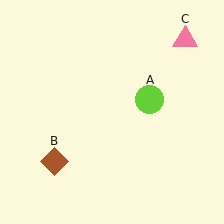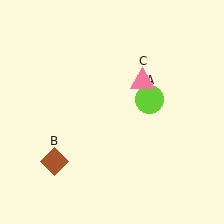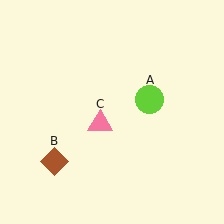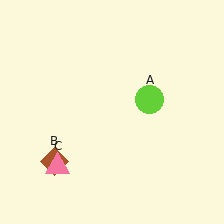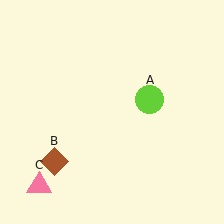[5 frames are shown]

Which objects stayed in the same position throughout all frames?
Lime circle (object A) and brown diamond (object B) remained stationary.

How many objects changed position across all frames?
1 object changed position: pink triangle (object C).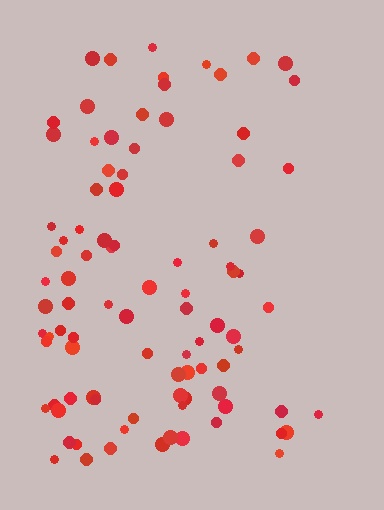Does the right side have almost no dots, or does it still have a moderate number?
Still a moderate number, just noticeably fewer than the left.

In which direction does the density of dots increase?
From right to left, with the left side densest.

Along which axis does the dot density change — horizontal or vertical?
Horizontal.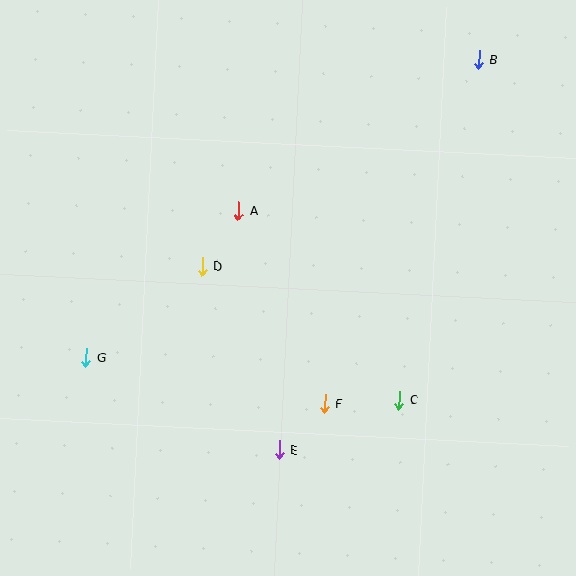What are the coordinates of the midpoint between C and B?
The midpoint between C and B is at (439, 230).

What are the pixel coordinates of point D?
Point D is at (202, 266).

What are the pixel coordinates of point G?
Point G is at (86, 357).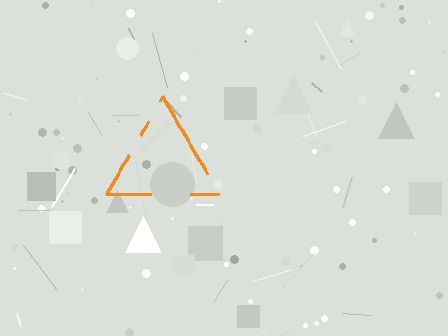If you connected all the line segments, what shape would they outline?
They would outline a triangle.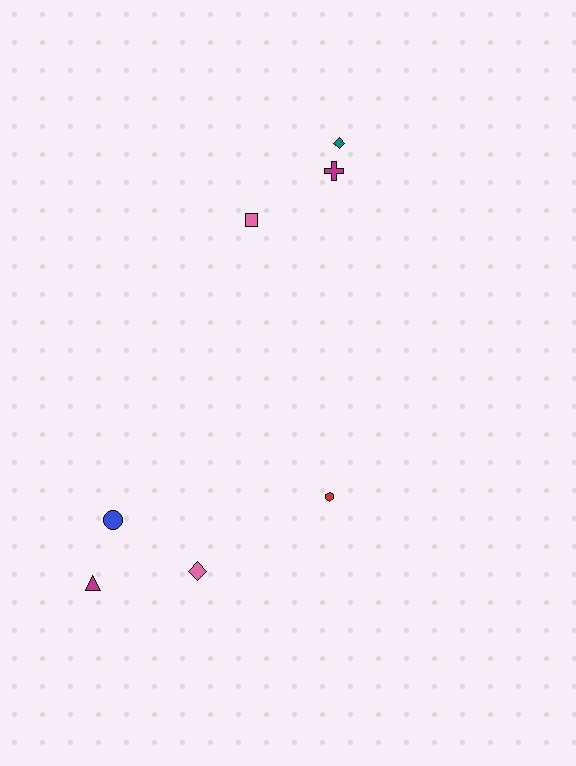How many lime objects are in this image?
There are no lime objects.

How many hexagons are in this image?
There is 1 hexagon.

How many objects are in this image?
There are 7 objects.